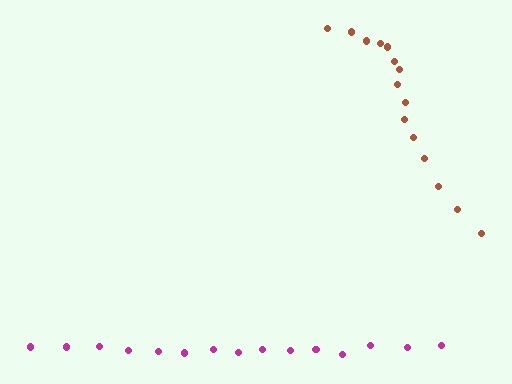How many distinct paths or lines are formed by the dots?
There are 2 distinct paths.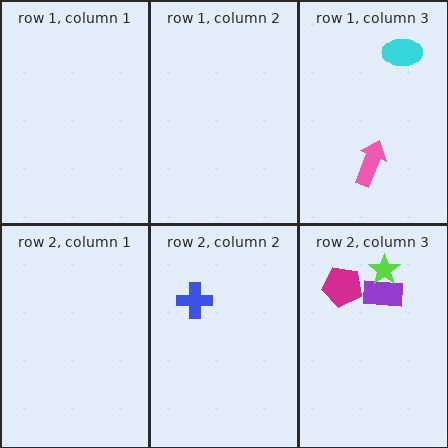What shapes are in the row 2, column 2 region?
The blue cross.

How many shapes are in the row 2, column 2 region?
1.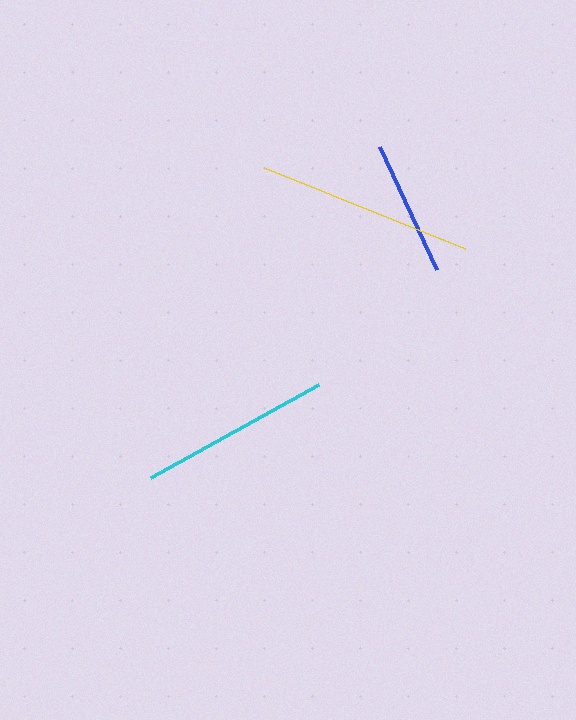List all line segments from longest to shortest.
From longest to shortest: yellow, cyan, blue.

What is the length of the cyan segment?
The cyan segment is approximately 192 pixels long.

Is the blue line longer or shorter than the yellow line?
The yellow line is longer than the blue line.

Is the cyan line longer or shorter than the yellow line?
The yellow line is longer than the cyan line.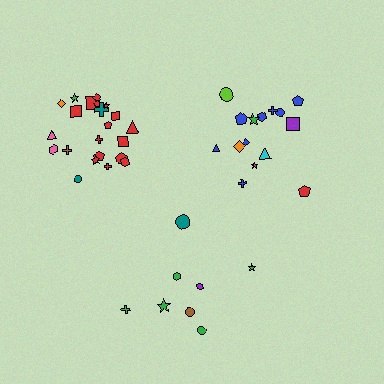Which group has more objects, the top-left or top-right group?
The top-left group.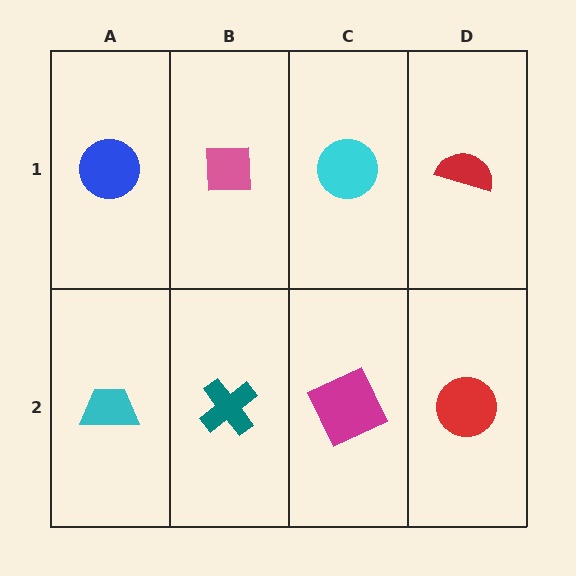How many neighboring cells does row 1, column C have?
3.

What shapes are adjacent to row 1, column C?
A magenta square (row 2, column C), a pink square (row 1, column B), a red semicircle (row 1, column D).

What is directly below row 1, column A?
A cyan trapezoid.